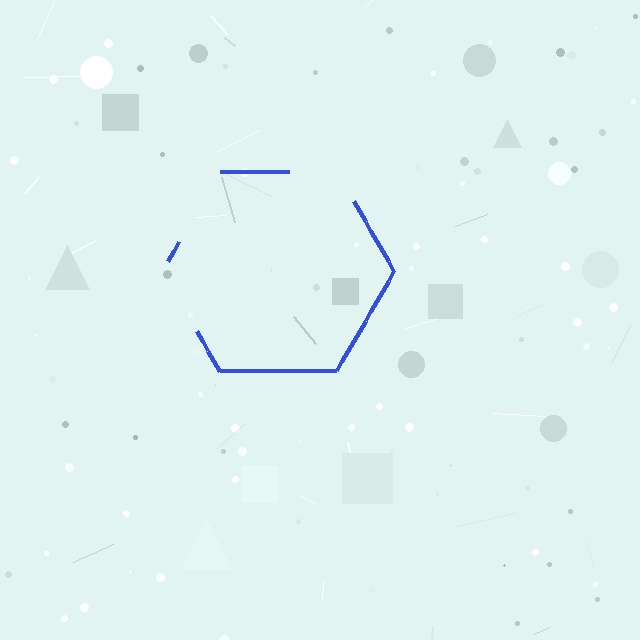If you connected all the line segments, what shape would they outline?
They would outline a hexagon.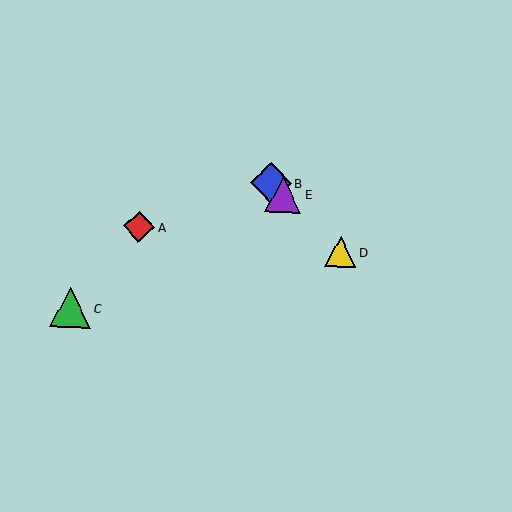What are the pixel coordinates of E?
Object E is at (283, 195).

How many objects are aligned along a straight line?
3 objects (B, D, E) are aligned along a straight line.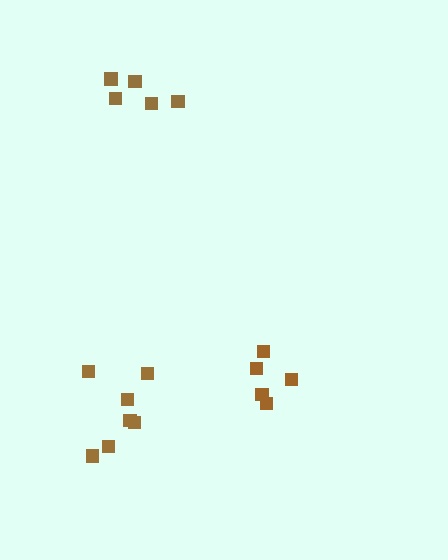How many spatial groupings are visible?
There are 3 spatial groupings.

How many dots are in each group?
Group 1: 7 dots, Group 2: 5 dots, Group 3: 5 dots (17 total).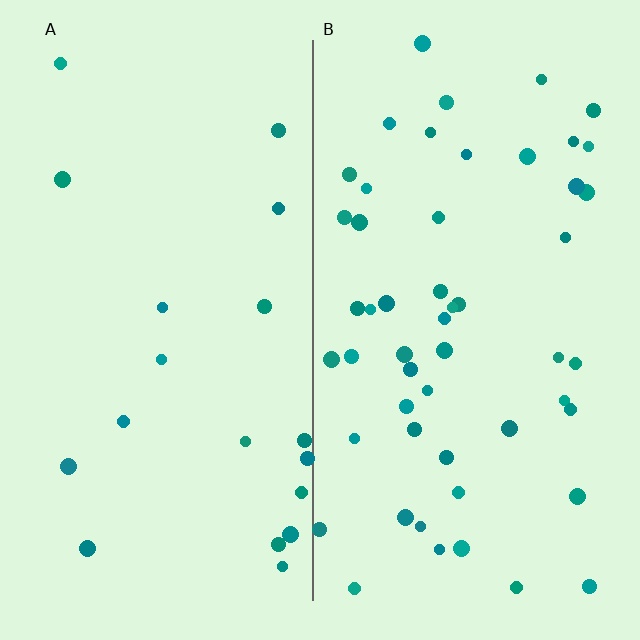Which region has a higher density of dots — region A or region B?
B (the right).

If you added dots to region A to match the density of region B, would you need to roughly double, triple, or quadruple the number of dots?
Approximately triple.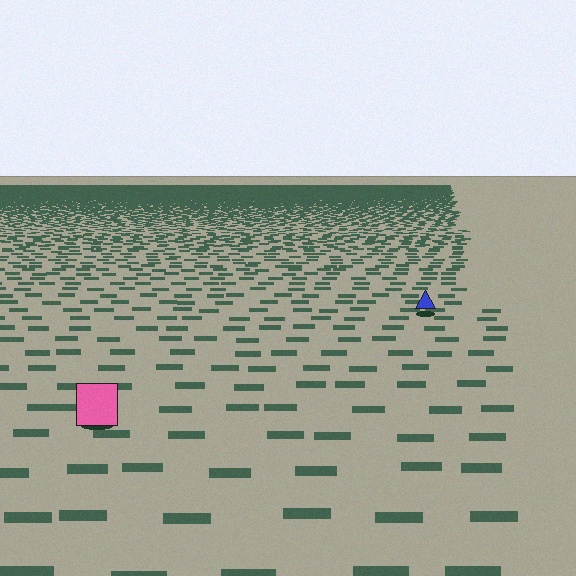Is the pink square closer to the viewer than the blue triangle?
Yes. The pink square is closer — you can tell from the texture gradient: the ground texture is coarser near it.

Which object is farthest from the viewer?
The blue triangle is farthest from the viewer. It appears smaller and the ground texture around it is denser.